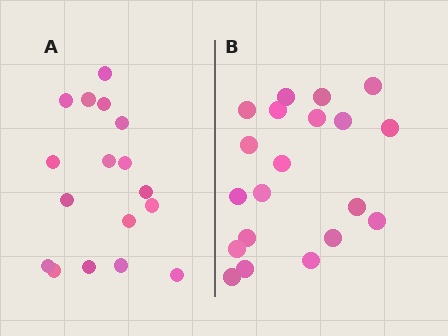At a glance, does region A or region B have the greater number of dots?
Region B (the right region) has more dots.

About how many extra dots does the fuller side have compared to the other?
Region B has just a few more — roughly 2 or 3 more dots than region A.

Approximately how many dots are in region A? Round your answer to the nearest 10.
About 20 dots. (The exact count is 17, which rounds to 20.)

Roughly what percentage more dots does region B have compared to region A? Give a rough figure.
About 20% more.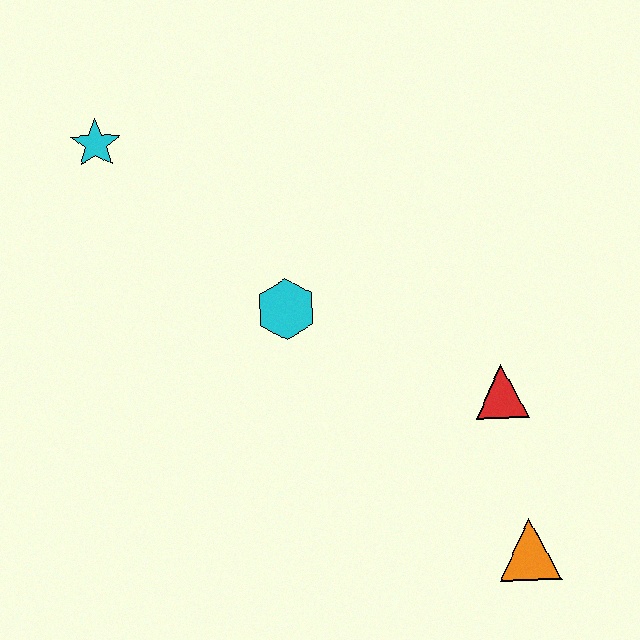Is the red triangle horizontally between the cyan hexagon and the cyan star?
No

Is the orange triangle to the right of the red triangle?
Yes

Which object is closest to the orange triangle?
The red triangle is closest to the orange triangle.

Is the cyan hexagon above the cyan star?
No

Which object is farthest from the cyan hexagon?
The orange triangle is farthest from the cyan hexagon.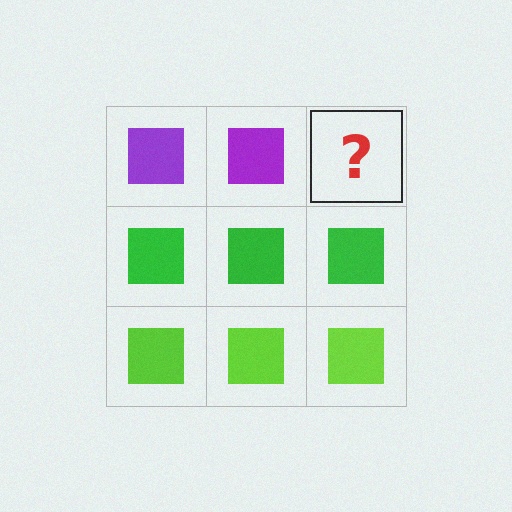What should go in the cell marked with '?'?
The missing cell should contain a purple square.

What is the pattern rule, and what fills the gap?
The rule is that each row has a consistent color. The gap should be filled with a purple square.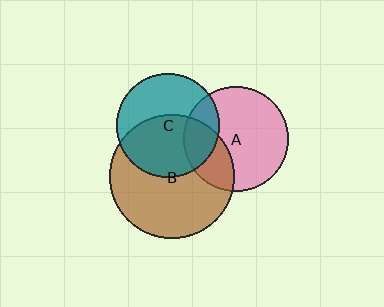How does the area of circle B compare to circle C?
Approximately 1.5 times.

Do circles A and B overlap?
Yes.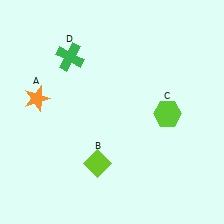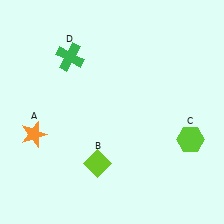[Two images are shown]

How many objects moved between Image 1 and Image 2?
2 objects moved between the two images.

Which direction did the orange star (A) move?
The orange star (A) moved down.